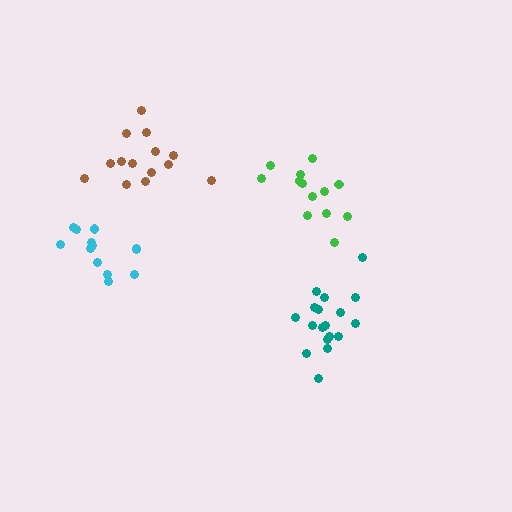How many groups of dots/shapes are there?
There are 4 groups.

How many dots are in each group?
Group 1: 13 dots, Group 2: 18 dots, Group 3: 13 dots, Group 4: 14 dots (58 total).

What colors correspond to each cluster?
The clusters are colored: cyan, teal, green, brown.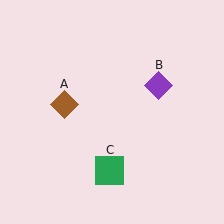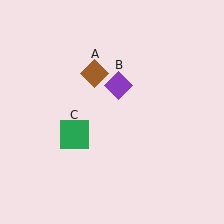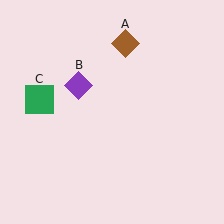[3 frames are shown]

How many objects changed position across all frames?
3 objects changed position: brown diamond (object A), purple diamond (object B), green square (object C).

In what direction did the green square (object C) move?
The green square (object C) moved up and to the left.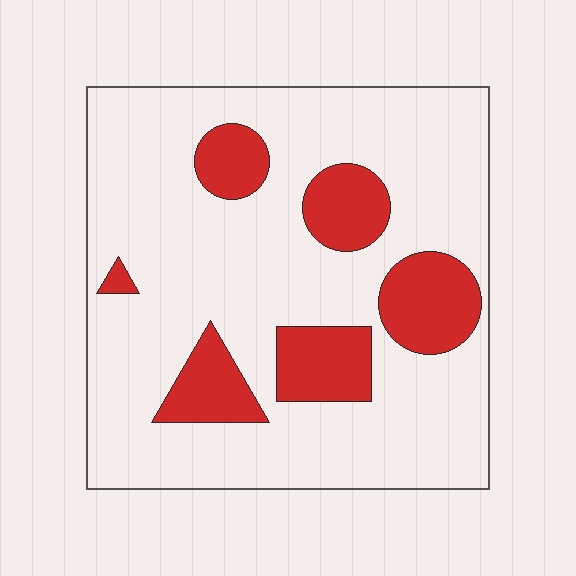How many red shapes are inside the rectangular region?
6.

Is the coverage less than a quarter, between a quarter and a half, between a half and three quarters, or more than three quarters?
Less than a quarter.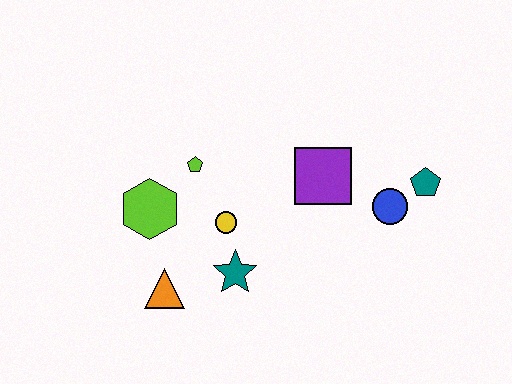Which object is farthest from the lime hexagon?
The teal pentagon is farthest from the lime hexagon.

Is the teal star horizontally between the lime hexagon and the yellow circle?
No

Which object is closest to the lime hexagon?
The lime pentagon is closest to the lime hexagon.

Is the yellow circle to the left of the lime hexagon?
No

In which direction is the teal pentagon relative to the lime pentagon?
The teal pentagon is to the right of the lime pentagon.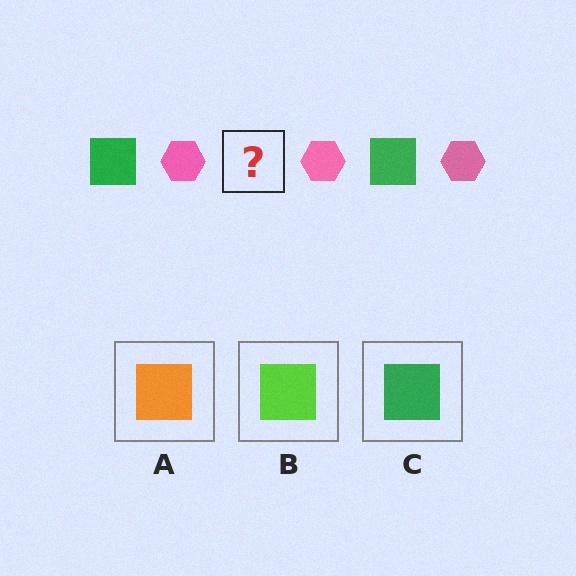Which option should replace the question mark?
Option C.